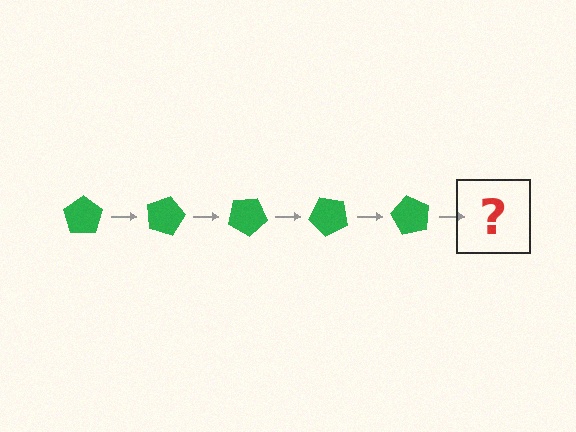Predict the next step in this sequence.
The next step is a green pentagon rotated 75 degrees.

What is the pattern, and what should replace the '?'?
The pattern is that the pentagon rotates 15 degrees each step. The '?' should be a green pentagon rotated 75 degrees.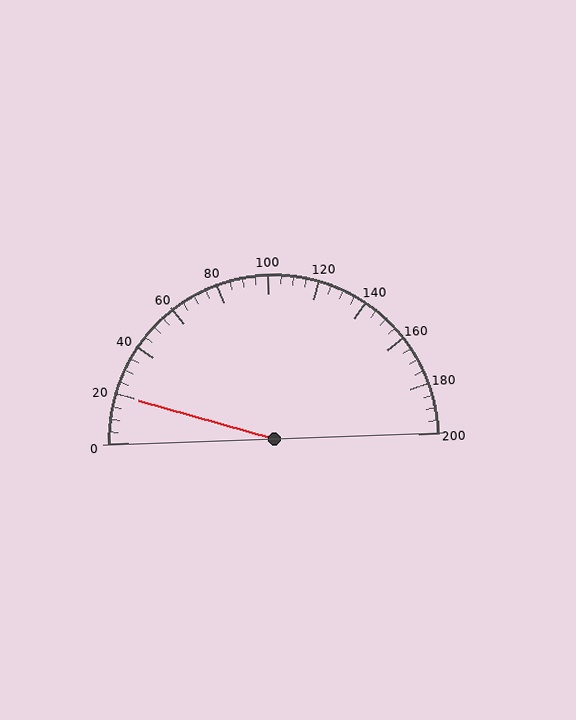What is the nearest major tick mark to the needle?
The nearest major tick mark is 20.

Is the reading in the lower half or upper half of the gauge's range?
The reading is in the lower half of the range (0 to 200).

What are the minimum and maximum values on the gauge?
The gauge ranges from 0 to 200.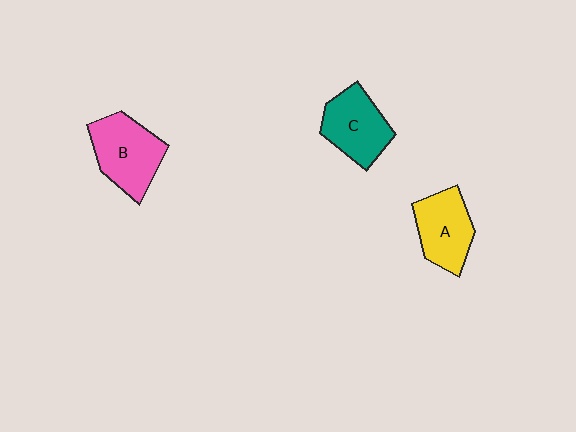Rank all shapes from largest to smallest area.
From largest to smallest: B (pink), C (teal), A (yellow).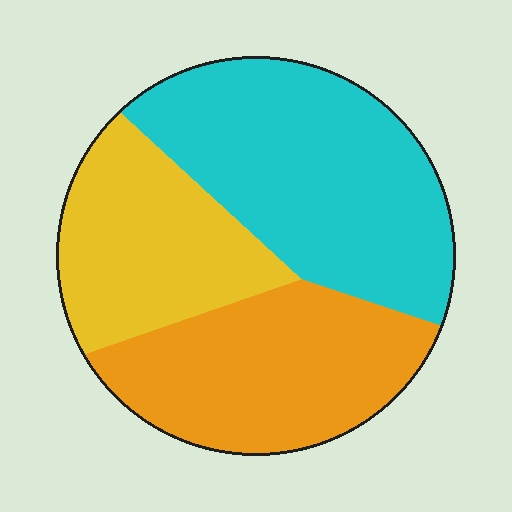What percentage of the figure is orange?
Orange takes up about one third (1/3) of the figure.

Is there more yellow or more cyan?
Cyan.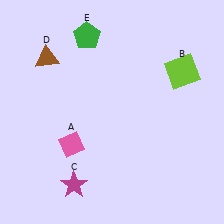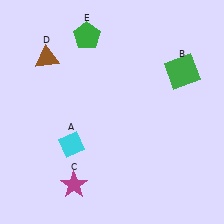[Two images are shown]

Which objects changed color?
A changed from pink to cyan. B changed from lime to green.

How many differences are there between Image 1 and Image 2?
There are 2 differences between the two images.